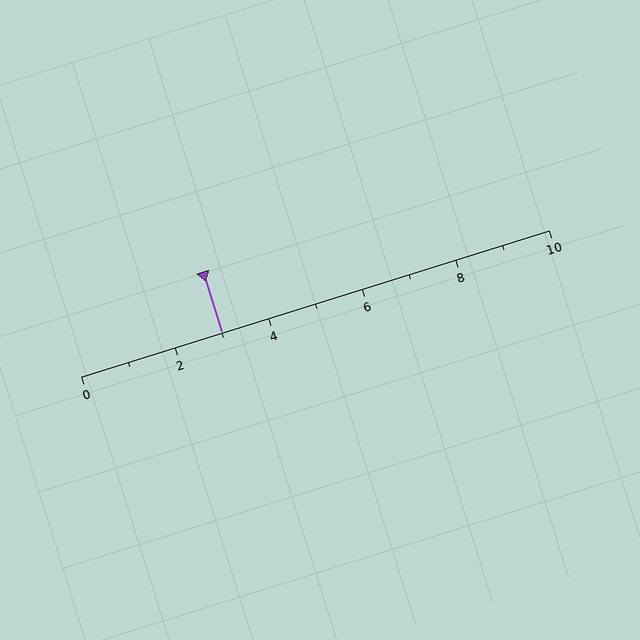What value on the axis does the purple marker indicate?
The marker indicates approximately 3.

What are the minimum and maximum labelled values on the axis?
The axis runs from 0 to 10.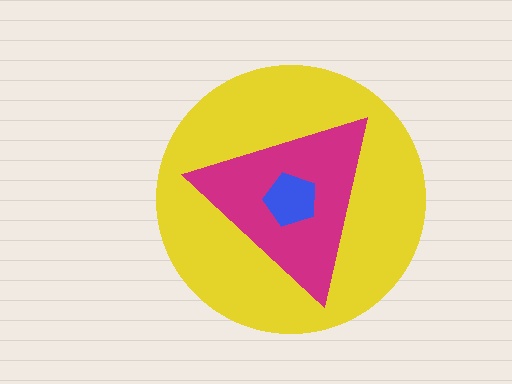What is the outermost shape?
The yellow circle.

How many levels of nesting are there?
3.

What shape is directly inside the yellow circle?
The magenta triangle.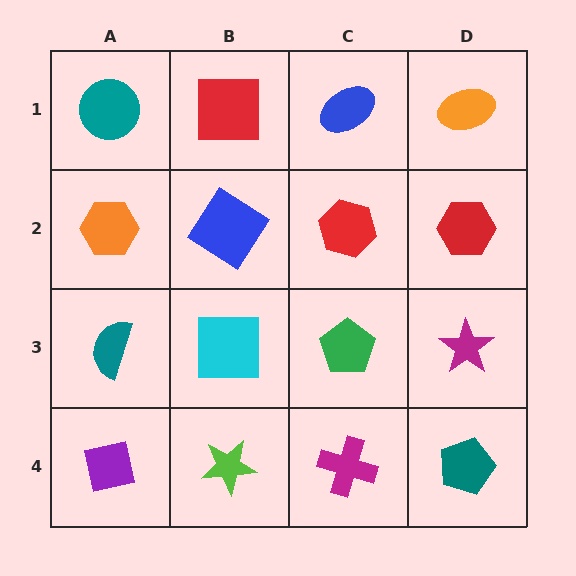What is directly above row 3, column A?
An orange hexagon.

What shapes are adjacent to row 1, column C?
A red hexagon (row 2, column C), a red square (row 1, column B), an orange ellipse (row 1, column D).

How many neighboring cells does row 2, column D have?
3.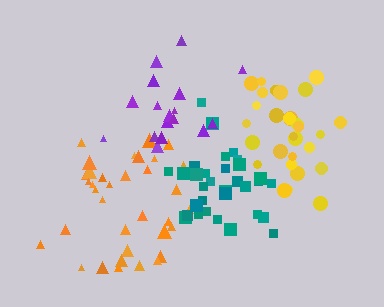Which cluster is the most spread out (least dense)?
Orange.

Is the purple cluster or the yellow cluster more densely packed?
Yellow.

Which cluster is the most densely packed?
Yellow.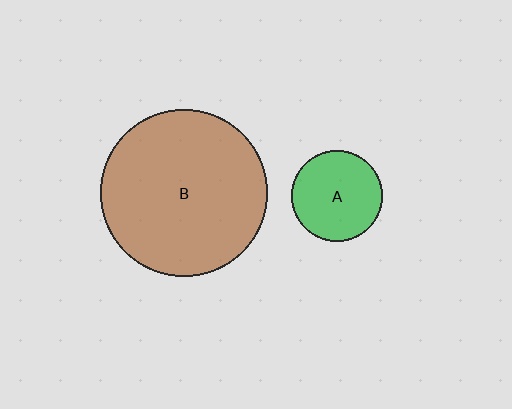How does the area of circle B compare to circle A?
Approximately 3.4 times.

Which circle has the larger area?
Circle B (brown).